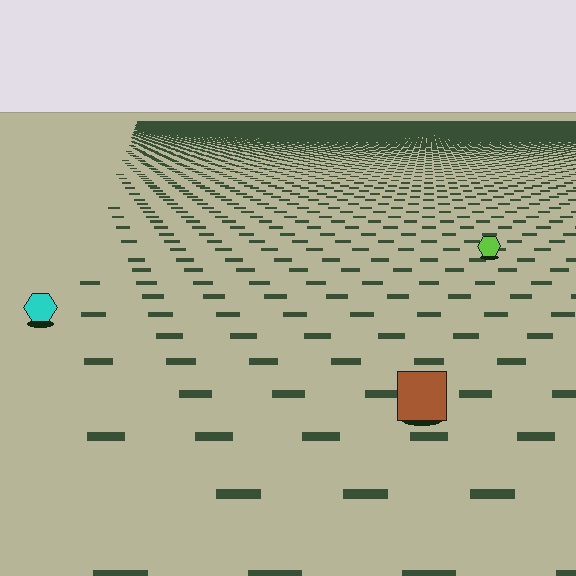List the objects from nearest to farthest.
From nearest to farthest: the brown square, the cyan hexagon, the lime hexagon.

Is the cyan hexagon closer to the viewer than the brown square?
No. The brown square is closer — you can tell from the texture gradient: the ground texture is coarser near it.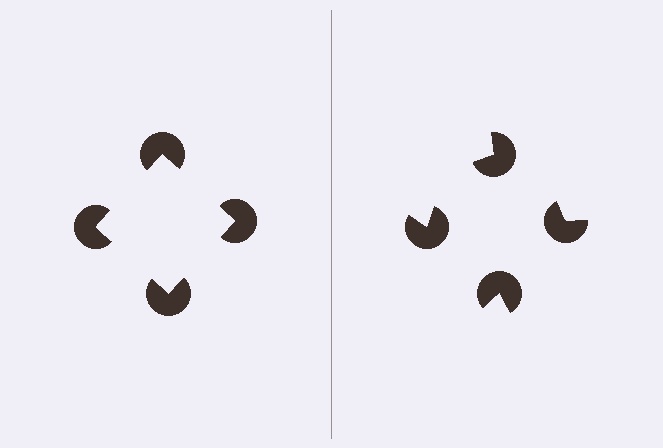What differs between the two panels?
The pac-man discs are positioned identically on both sides; only the wedge orientations differ. On the left they align to a square; on the right they are misaligned.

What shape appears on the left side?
An illusory square.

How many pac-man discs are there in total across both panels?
8 — 4 on each side.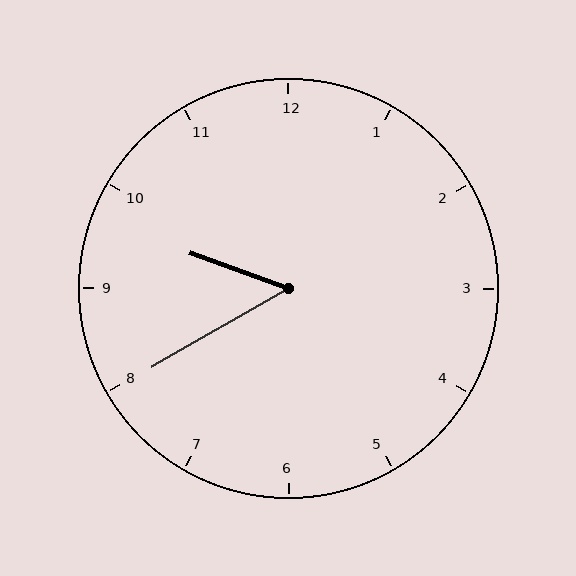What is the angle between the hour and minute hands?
Approximately 50 degrees.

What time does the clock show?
9:40.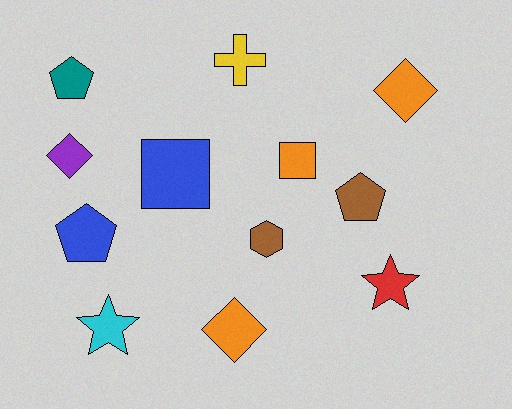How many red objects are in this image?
There is 1 red object.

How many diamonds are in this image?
There are 3 diamonds.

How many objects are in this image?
There are 12 objects.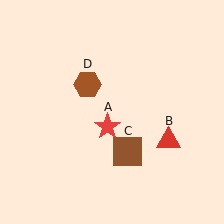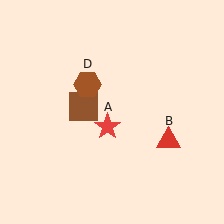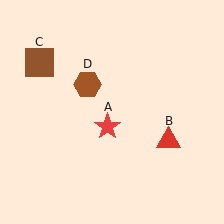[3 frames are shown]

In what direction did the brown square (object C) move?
The brown square (object C) moved up and to the left.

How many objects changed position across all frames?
1 object changed position: brown square (object C).